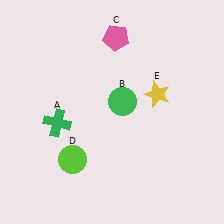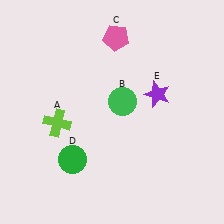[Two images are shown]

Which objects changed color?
A changed from green to lime. D changed from lime to green. E changed from yellow to purple.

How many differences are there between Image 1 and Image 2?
There are 3 differences between the two images.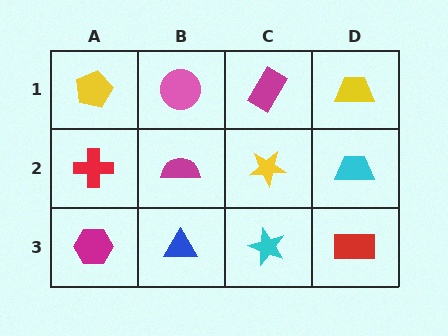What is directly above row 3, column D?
A cyan trapezoid.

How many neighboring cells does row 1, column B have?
3.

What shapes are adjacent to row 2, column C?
A magenta rectangle (row 1, column C), a cyan star (row 3, column C), a magenta semicircle (row 2, column B), a cyan trapezoid (row 2, column D).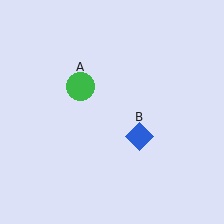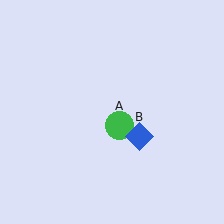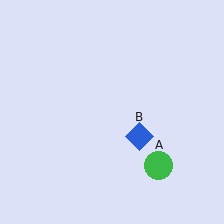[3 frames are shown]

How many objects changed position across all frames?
1 object changed position: green circle (object A).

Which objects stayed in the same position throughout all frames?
Blue diamond (object B) remained stationary.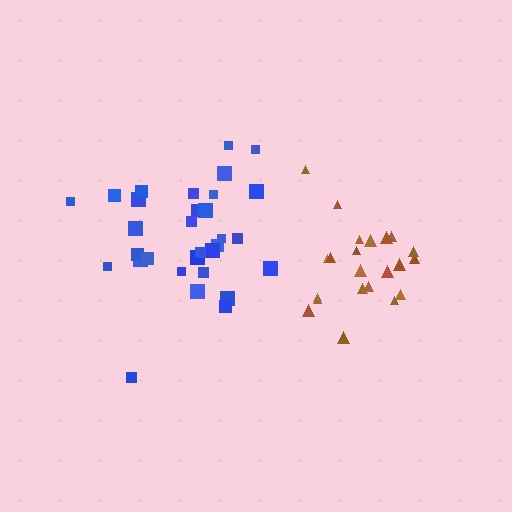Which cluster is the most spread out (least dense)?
Blue.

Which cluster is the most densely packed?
Brown.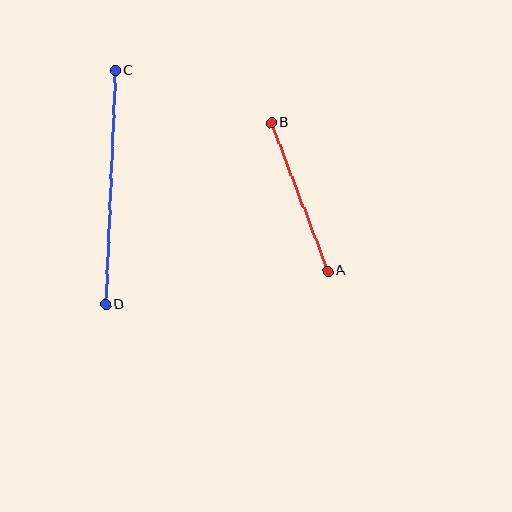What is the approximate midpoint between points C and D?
The midpoint is at approximately (111, 188) pixels.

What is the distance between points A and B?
The distance is approximately 159 pixels.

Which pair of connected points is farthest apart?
Points C and D are farthest apart.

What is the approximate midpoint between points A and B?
The midpoint is at approximately (299, 197) pixels.